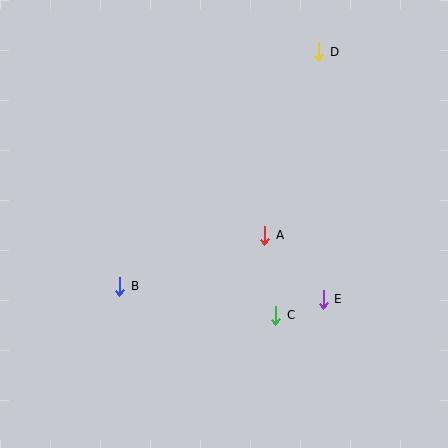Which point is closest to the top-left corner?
Point B is closest to the top-left corner.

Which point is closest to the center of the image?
Point A at (265, 235) is closest to the center.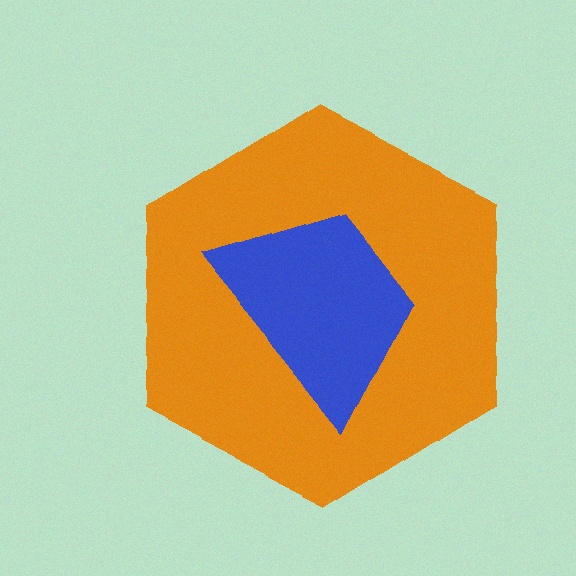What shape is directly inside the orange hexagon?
The blue trapezoid.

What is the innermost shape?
The blue trapezoid.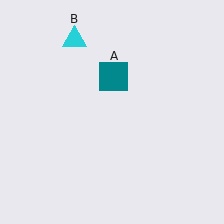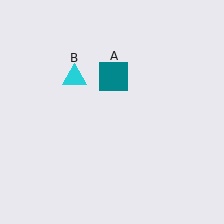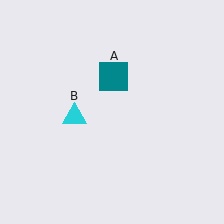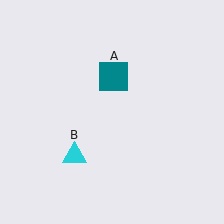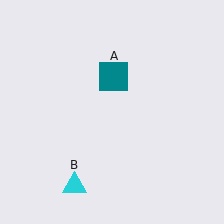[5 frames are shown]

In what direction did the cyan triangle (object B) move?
The cyan triangle (object B) moved down.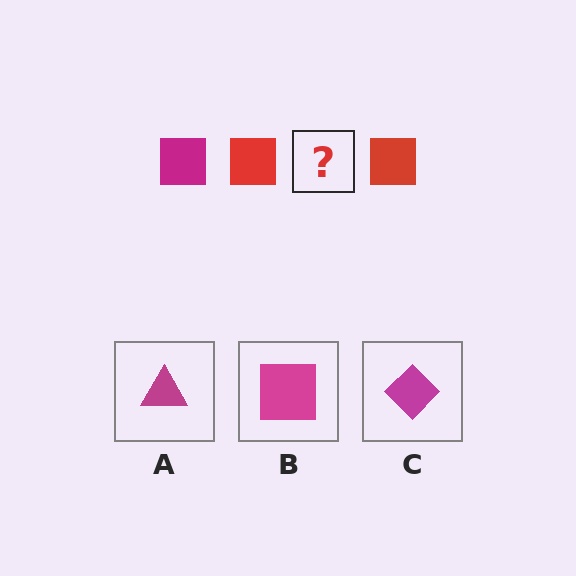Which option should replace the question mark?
Option B.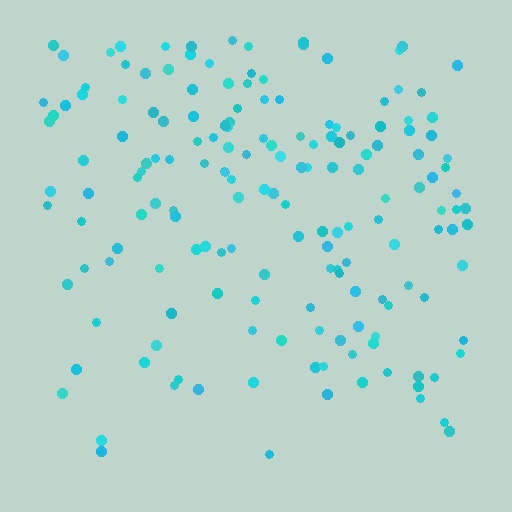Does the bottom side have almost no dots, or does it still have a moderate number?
Still a moderate number, just noticeably fewer than the top.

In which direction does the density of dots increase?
From bottom to top, with the top side densest.